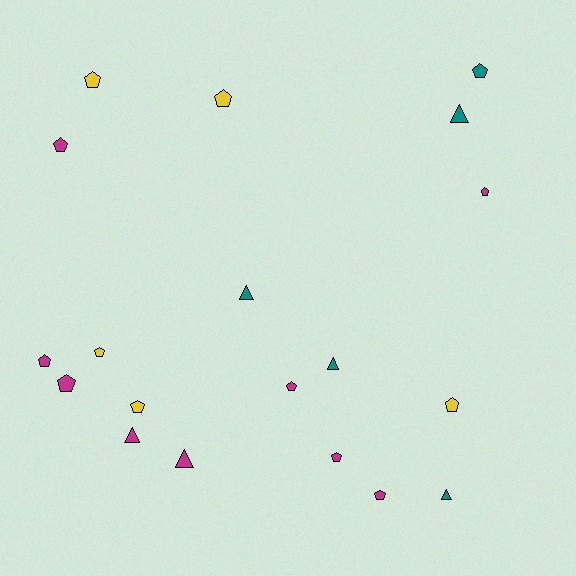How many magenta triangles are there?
There are 2 magenta triangles.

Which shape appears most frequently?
Pentagon, with 13 objects.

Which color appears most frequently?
Magenta, with 9 objects.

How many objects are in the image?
There are 19 objects.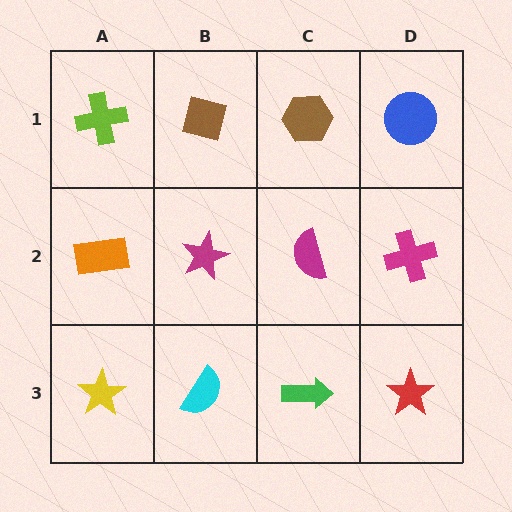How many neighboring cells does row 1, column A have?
2.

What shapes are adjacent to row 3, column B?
A magenta star (row 2, column B), a yellow star (row 3, column A), a green arrow (row 3, column C).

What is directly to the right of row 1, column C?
A blue circle.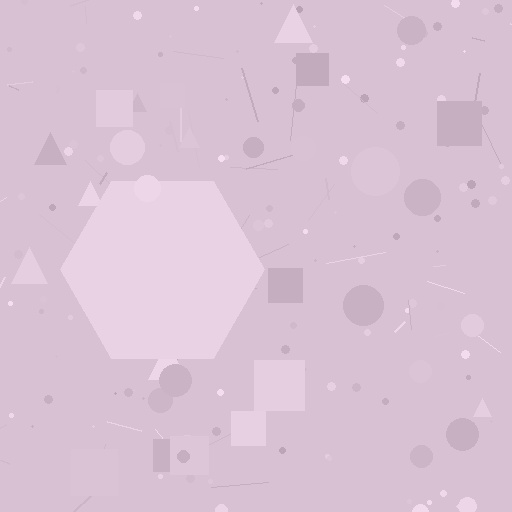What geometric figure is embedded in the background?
A hexagon is embedded in the background.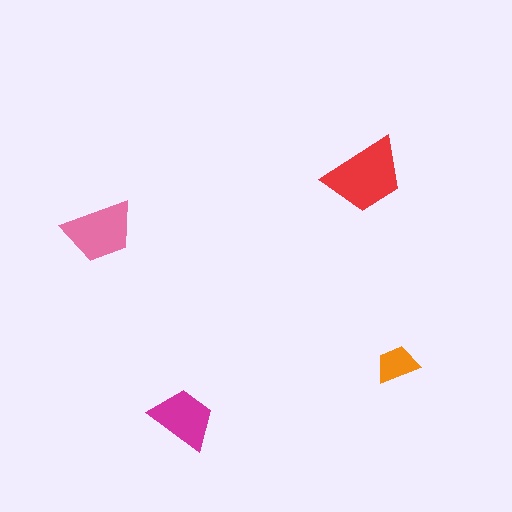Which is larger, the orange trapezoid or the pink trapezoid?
The pink one.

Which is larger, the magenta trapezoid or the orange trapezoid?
The magenta one.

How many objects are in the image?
There are 4 objects in the image.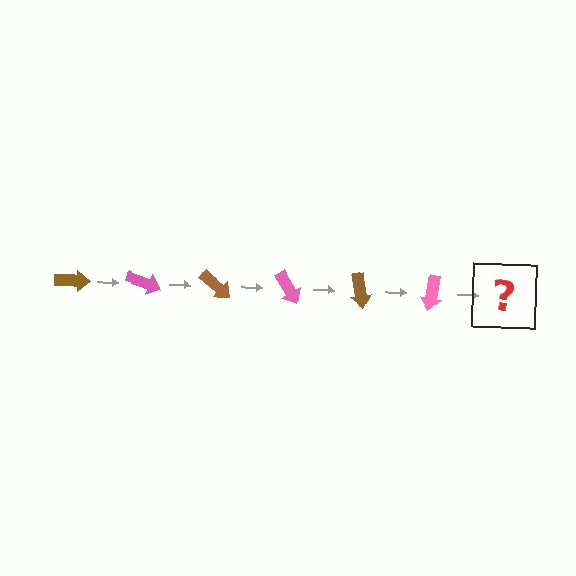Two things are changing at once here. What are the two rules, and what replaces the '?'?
The two rules are that it rotates 20 degrees each step and the color cycles through brown and pink. The '?' should be a brown arrow, rotated 120 degrees from the start.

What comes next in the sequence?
The next element should be a brown arrow, rotated 120 degrees from the start.